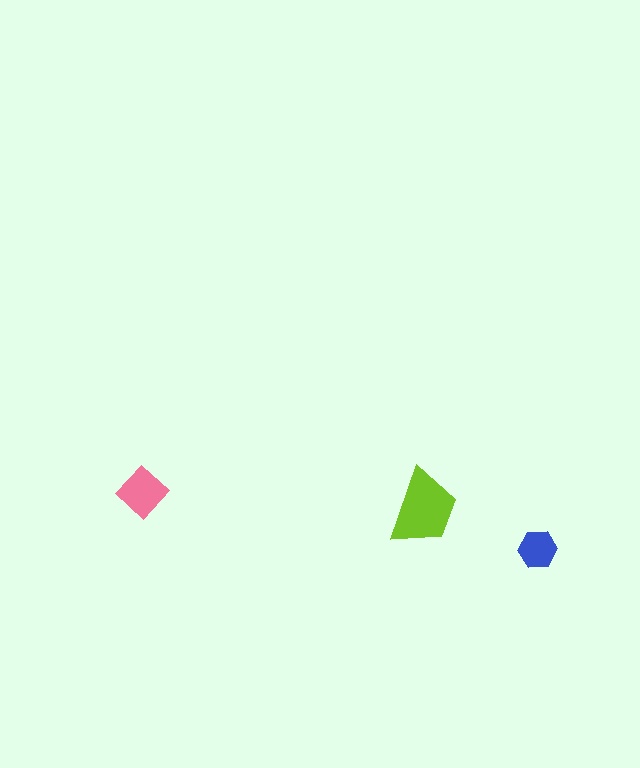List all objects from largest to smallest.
The lime trapezoid, the pink diamond, the blue hexagon.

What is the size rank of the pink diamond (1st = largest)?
2nd.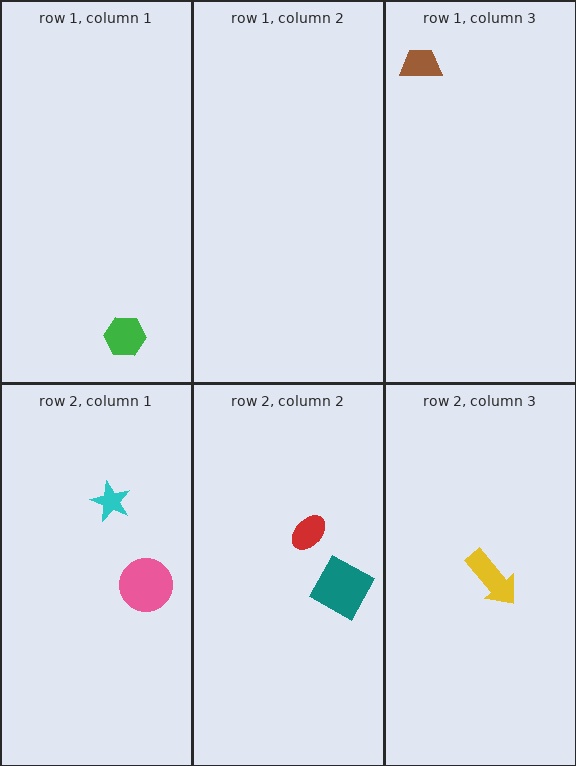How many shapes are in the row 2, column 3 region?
1.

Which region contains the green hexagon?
The row 1, column 1 region.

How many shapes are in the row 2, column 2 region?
2.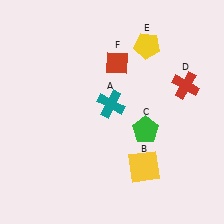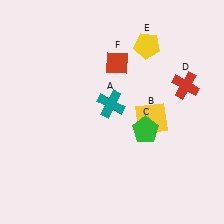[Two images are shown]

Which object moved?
The yellow square (B) moved up.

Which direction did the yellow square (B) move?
The yellow square (B) moved up.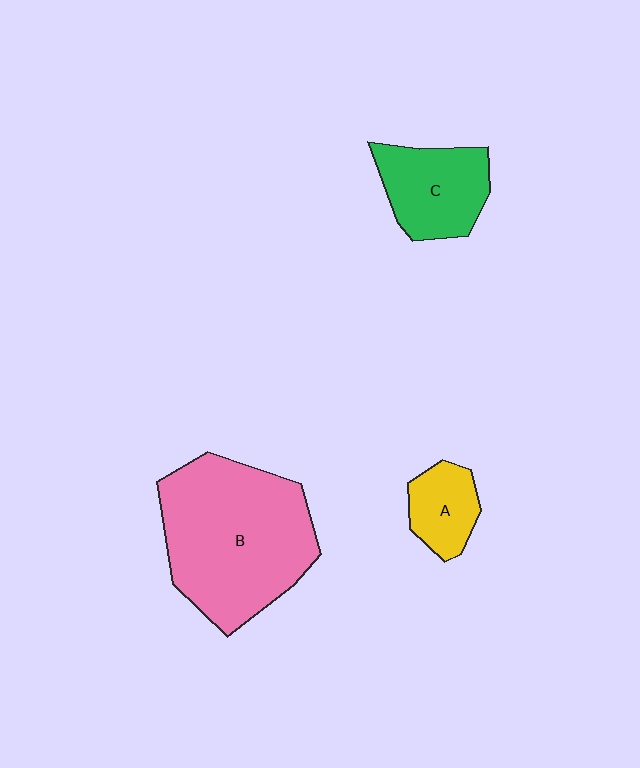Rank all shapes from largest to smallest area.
From largest to smallest: B (pink), C (green), A (yellow).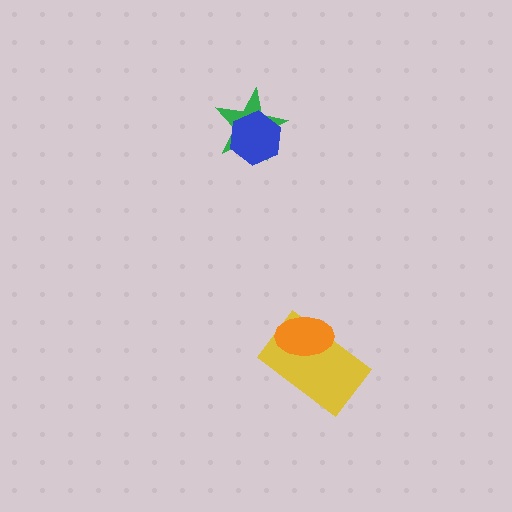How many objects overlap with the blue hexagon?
1 object overlaps with the blue hexagon.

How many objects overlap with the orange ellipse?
1 object overlaps with the orange ellipse.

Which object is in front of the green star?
The blue hexagon is in front of the green star.